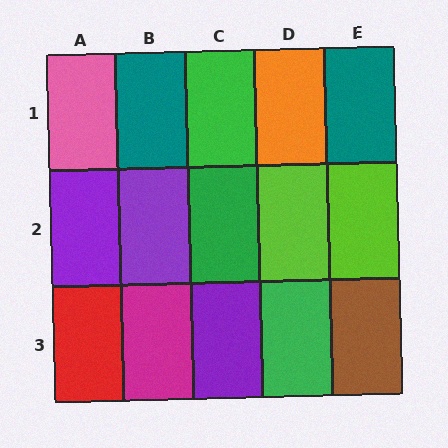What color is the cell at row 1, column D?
Orange.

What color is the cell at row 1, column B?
Teal.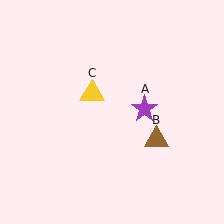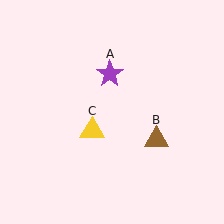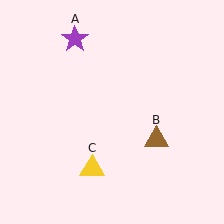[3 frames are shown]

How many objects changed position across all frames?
2 objects changed position: purple star (object A), yellow triangle (object C).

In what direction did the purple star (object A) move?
The purple star (object A) moved up and to the left.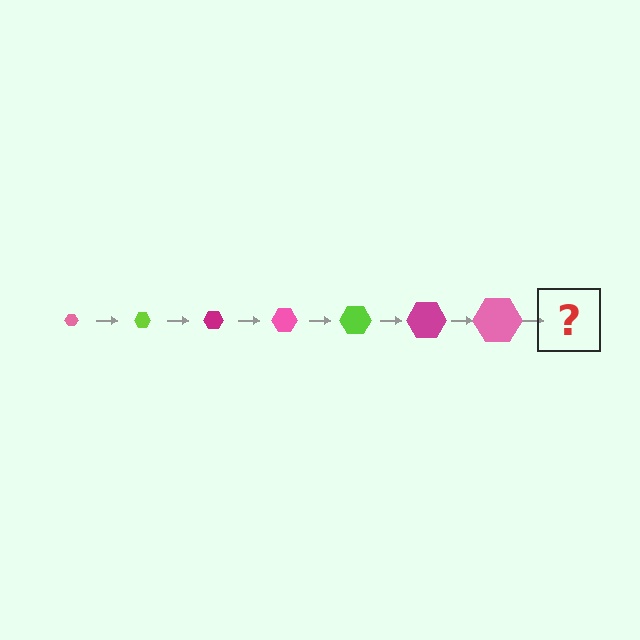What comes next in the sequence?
The next element should be a lime hexagon, larger than the previous one.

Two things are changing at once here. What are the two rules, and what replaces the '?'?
The two rules are that the hexagon grows larger each step and the color cycles through pink, lime, and magenta. The '?' should be a lime hexagon, larger than the previous one.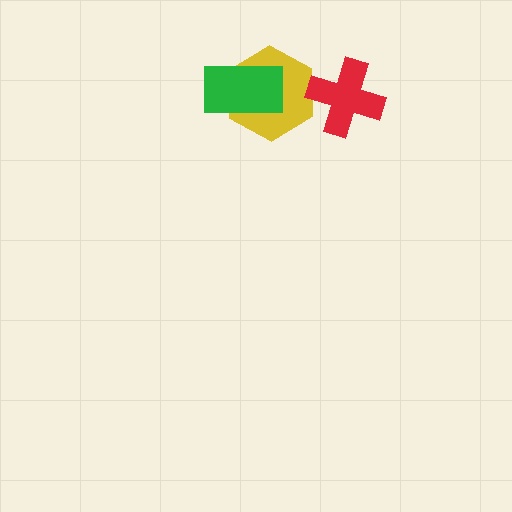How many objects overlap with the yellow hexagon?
2 objects overlap with the yellow hexagon.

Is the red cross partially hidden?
No, no other shape covers it.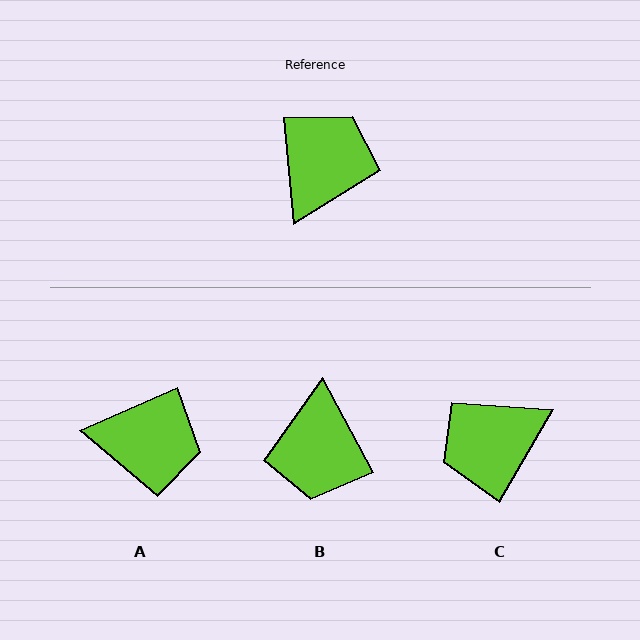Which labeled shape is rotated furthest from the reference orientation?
B, about 157 degrees away.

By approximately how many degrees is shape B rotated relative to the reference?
Approximately 157 degrees clockwise.